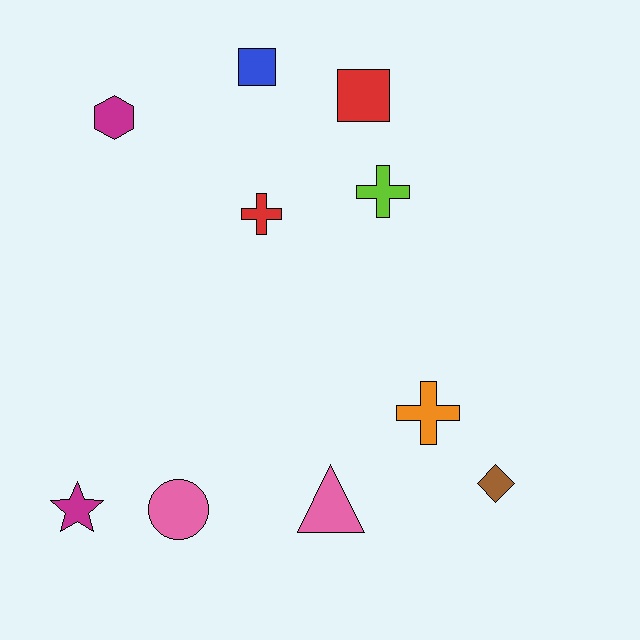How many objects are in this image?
There are 10 objects.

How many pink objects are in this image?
There are 2 pink objects.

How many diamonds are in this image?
There is 1 diamond.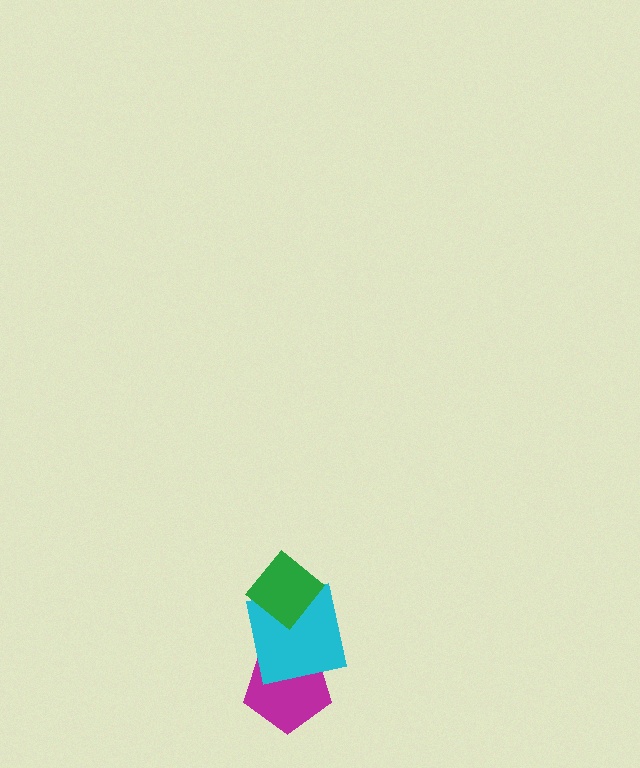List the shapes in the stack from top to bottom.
From top to bottom: the green diamond, the cyan square, the magenta pentagon.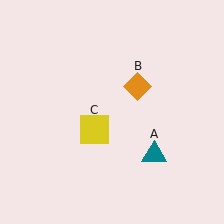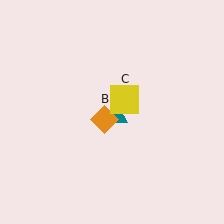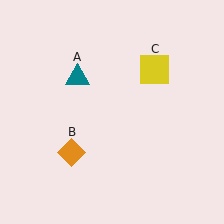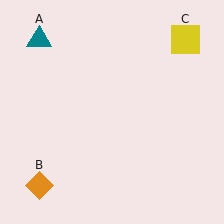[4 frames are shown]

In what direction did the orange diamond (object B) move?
The orange diamond (object B) moved down and to the left.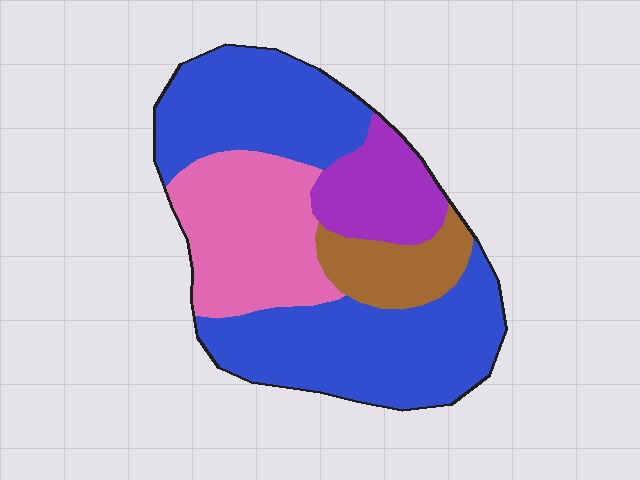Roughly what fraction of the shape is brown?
Brown covers about 10% of the shape.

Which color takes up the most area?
Blue, at roughly 55%.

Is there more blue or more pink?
Blue.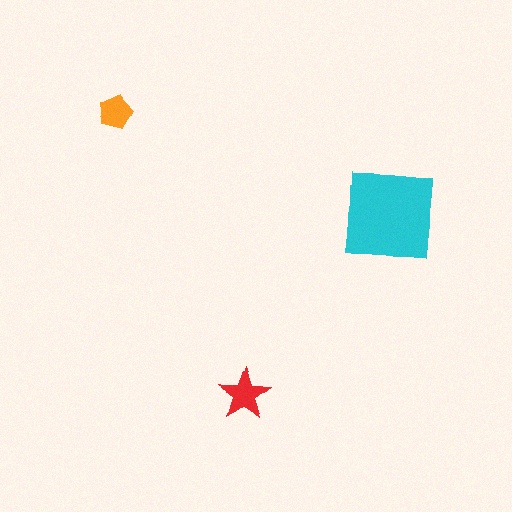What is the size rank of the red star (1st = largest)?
2nd.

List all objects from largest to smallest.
The cyan square, the red star, the orange pentagon.